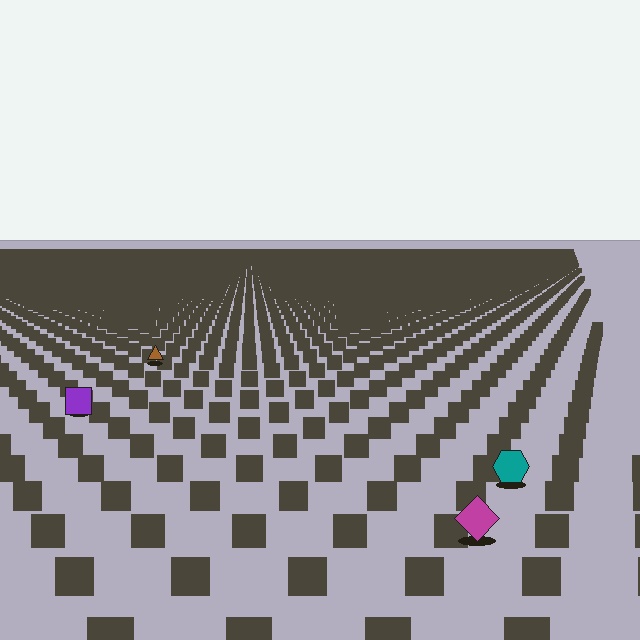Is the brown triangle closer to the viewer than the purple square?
No. The purple square is closer — you can tell from the texture gradient: the ground texture is coarser near it.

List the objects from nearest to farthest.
From nearest to farthest: the magenta diamond, the teal hexagon, the purple square, the brown triangle.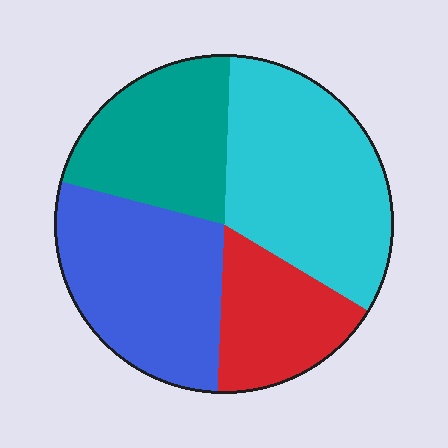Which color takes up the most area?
Cyan, at roughly 35%.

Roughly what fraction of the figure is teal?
Teal takes up about one fifth (1/5) of the figure.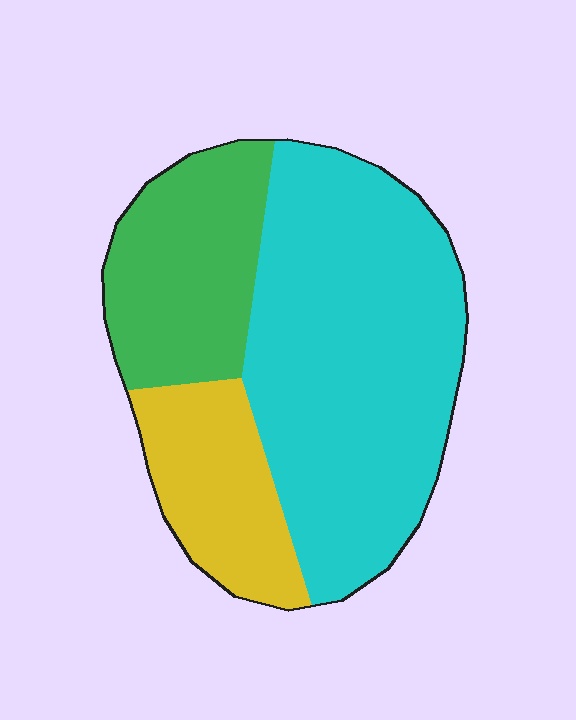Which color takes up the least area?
Yellow, at roughly 20%.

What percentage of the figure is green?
Green takes up about one quarter (1/4) of the figure.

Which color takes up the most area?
Cyan, at roughly 55%.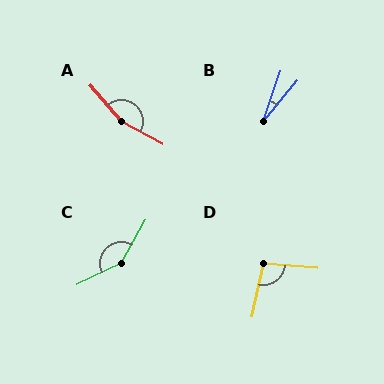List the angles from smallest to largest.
B (20°), D (98°), C (145°), A (159°).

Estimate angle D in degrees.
Approximately 98 degrees.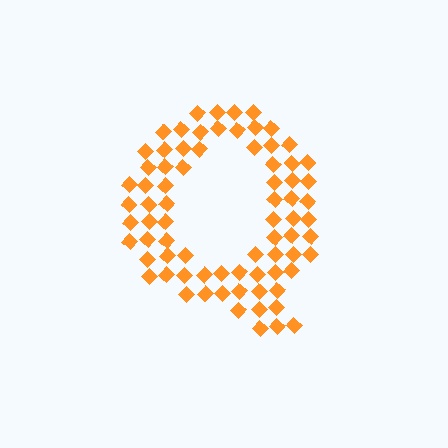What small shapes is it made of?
It is made of small diamonds.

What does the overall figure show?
The overall figure shows the letter Q.